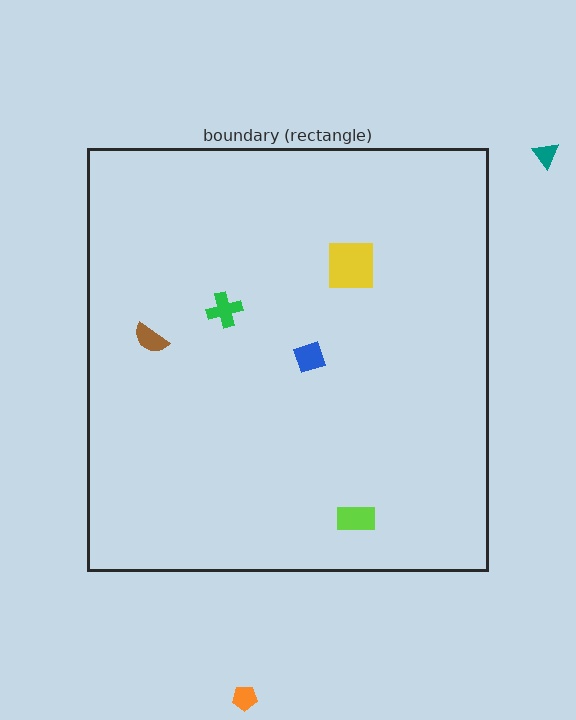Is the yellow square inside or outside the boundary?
Inside.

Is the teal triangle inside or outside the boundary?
Outside.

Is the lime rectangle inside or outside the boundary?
Inside.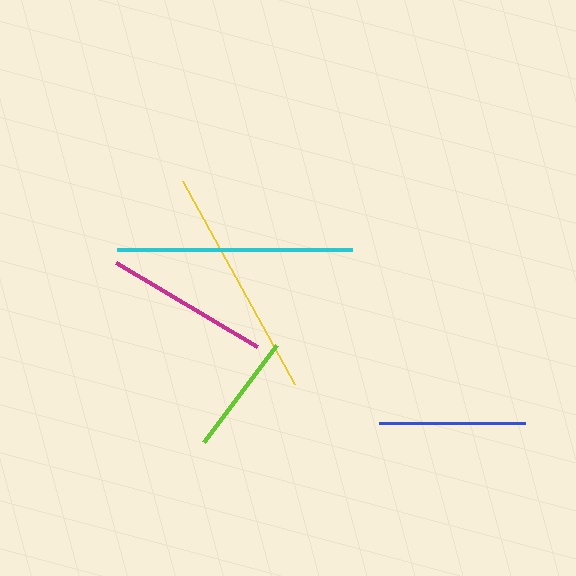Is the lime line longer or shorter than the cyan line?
The cyan line is longer than the lime line.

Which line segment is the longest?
The cyan line is the longest at approximately 235 pixels.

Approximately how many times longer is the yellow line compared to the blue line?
The yellow line is approximately 1.6 times the length of the blue line.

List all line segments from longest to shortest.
From longest to shortest: cyan, yellow, magenta, blue, lime.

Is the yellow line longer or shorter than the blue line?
The yellow line is longer than the blue line.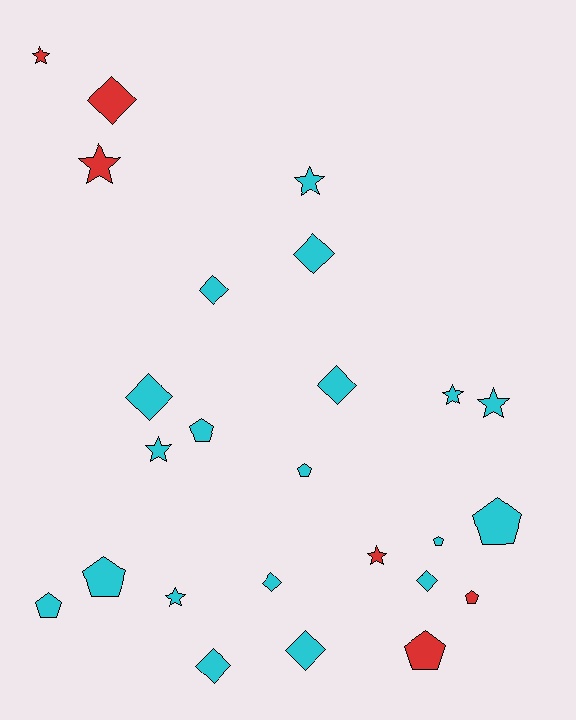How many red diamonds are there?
There is 1 red diamond.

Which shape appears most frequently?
Diamond, with 9 objects.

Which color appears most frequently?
Cyan, with 19 objects.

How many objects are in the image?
There are 25 objects.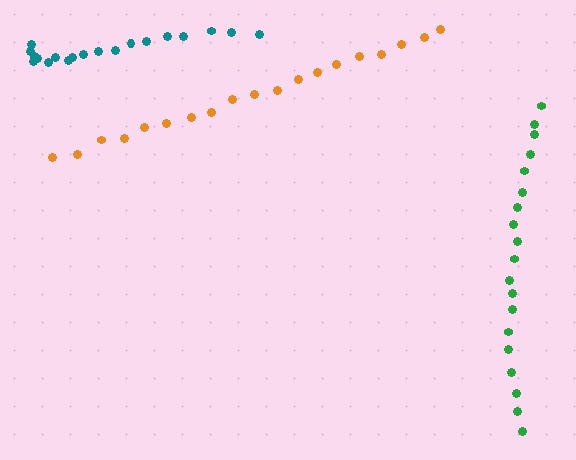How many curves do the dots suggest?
There are 3 distinct paths.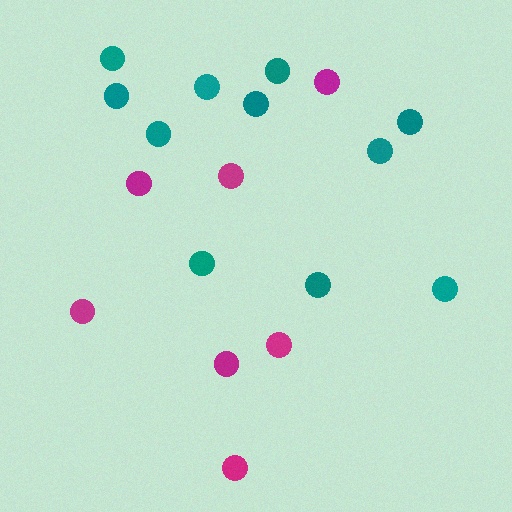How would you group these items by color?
There are 2 groups: one group of magenta circles (7) and one group of teal circles (11).